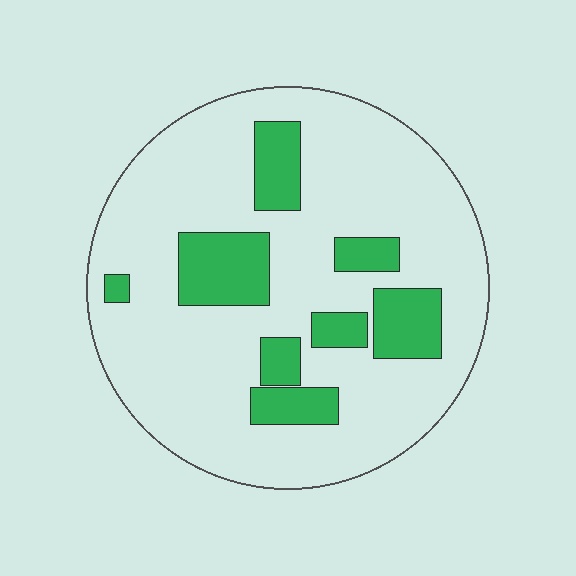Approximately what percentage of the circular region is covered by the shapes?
Approximately 20%.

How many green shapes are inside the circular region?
8.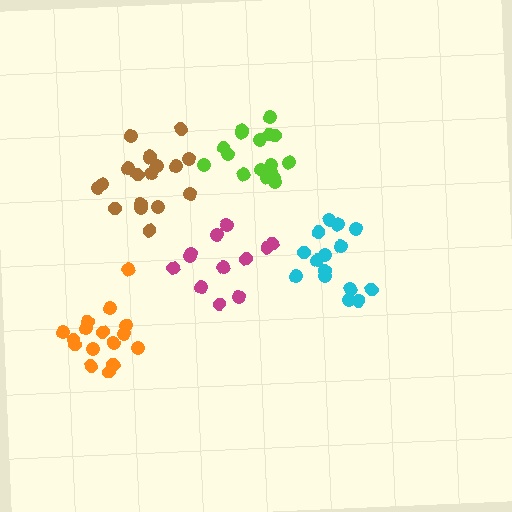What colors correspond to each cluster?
The clusters are colored: lime, brown, magenta, orange, cyan.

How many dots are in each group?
Group 1: 17 dots, Group 2: 18 dots, Group 3: 12 dots, Group 4: 16 dots, Group 5: 15 dots (78 total).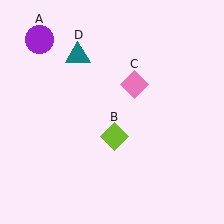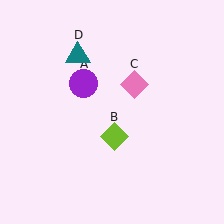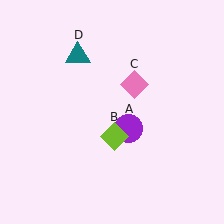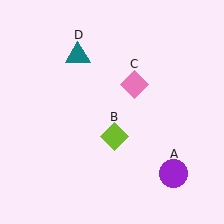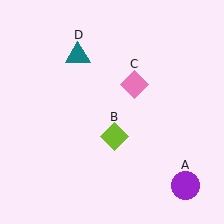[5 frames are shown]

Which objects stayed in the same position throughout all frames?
Lime diamond (object B) and pink diamond (object C) and teal triangle (object D) remained stationary.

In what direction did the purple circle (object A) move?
The purple circle (object A) moved down and to the right.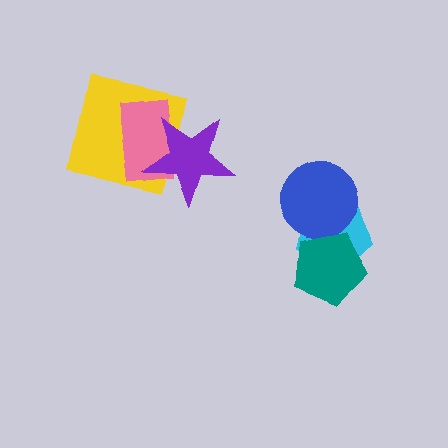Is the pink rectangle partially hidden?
Yes, it is partially covered by another shape.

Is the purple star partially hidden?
No, no other shape covers it.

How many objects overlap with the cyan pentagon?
2 objects overlap with the cyan pentagon.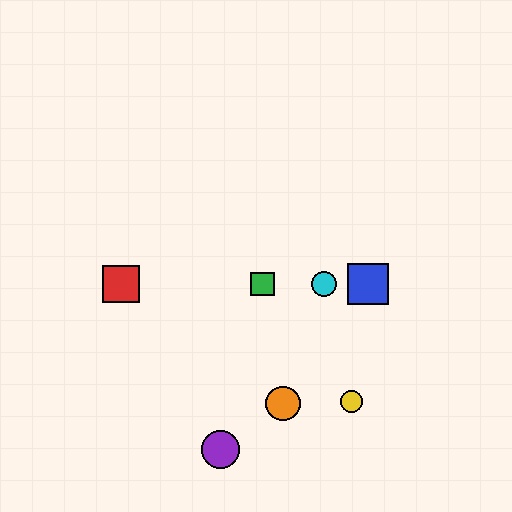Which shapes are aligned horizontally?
The red square, the blue square, the green square, the cyan circle are aligned horizontally.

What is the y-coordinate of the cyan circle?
The cyan circle is at y≈284.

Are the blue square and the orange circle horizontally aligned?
No, the blue square is at y≈284 and the orange circle is at y≈403.